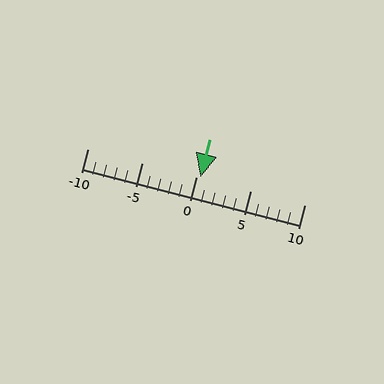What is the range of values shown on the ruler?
The ruler shows values from -10 to 10.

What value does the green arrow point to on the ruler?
The green arrow points to approximately 0.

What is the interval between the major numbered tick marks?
The major tick marks are spaced 5 units apart.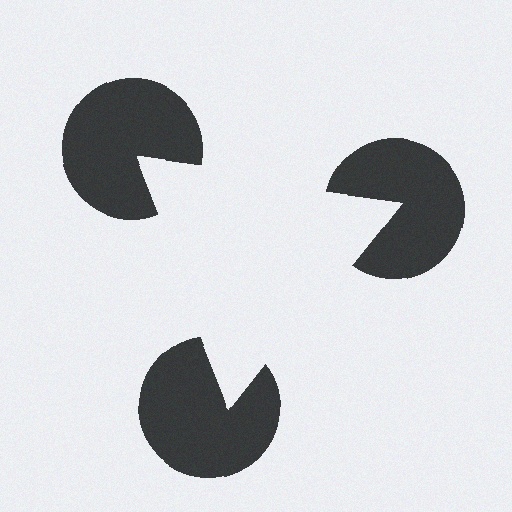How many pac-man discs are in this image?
There are 3 — one at each vertex of the illusory triangle.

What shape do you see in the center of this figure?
An illusory triangle — its edges are inferred from the aligned wedge cuts in the pac-man discs, not physically drawn.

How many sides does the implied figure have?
3 sides.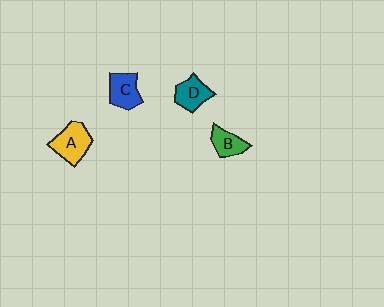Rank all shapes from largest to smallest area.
From largest to smallest: A (yellow), C (blue), D (teal), B (green).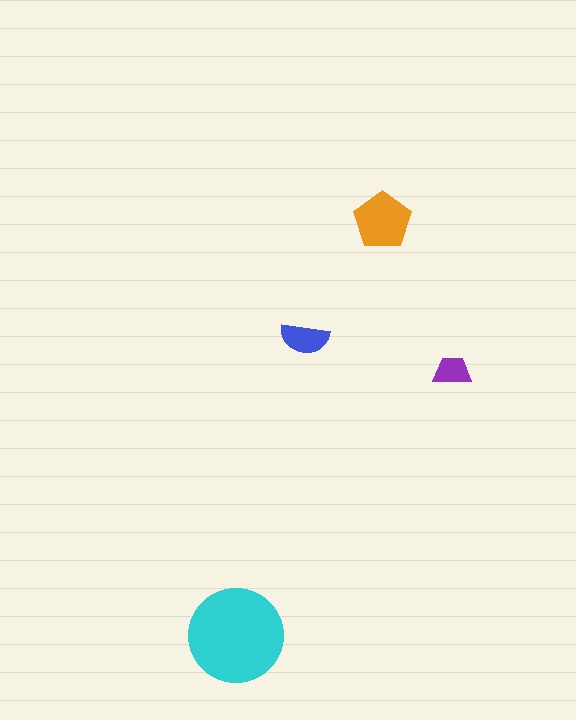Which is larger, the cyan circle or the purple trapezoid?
The cyan circle.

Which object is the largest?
The cyan circle.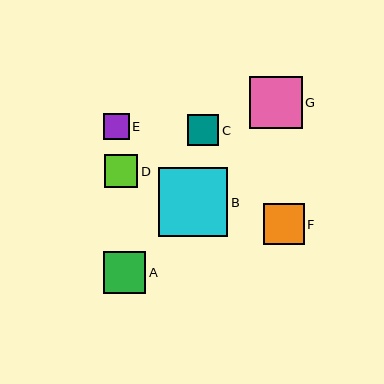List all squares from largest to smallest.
From largest to smallest: B, G, A, F, D, C, E.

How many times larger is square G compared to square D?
Square G is approximately 1.6 times the size of square D.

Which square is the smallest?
Square E is the smallest with a size of approximately 26 pixels.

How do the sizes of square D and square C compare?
Square D and square C are approximately the same size.